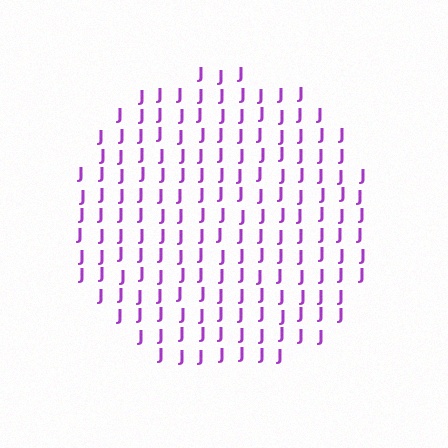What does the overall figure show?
The overall figure shows a circle.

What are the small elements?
The small elements are letter J's.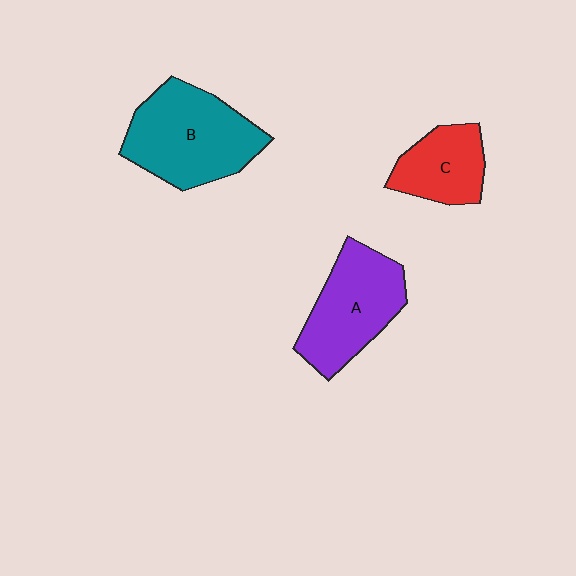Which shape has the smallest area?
Shape C (red).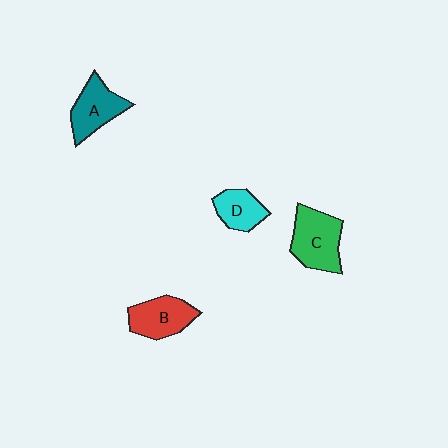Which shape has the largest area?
Shape C (green).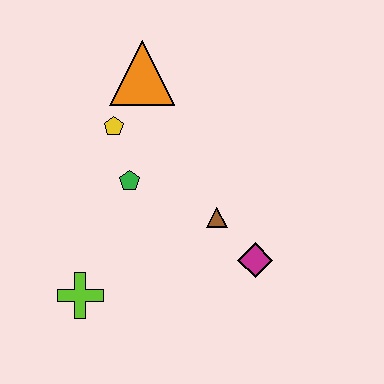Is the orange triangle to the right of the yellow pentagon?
Yes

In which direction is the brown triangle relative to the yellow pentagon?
The brown triangle is to the right of the yellow pentagon.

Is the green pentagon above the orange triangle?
No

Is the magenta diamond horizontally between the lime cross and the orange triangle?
No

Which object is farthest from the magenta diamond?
The orange triangle is farthest from the magenta diamond.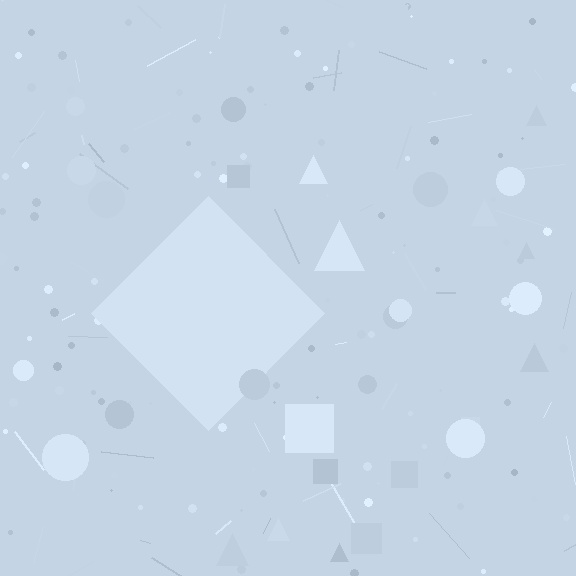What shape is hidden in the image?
A diamond is hidden in the image.